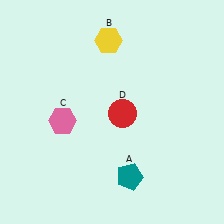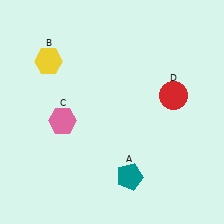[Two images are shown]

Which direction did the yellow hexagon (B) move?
The yellow hexagon (B) moved left.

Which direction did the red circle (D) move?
The red circle (D) moved right.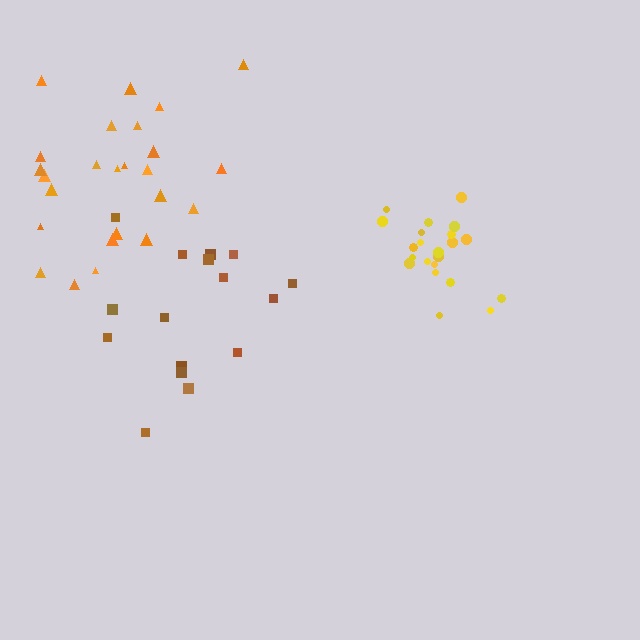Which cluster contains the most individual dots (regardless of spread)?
Orange (25).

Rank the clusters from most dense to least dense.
yellow, orange, brown.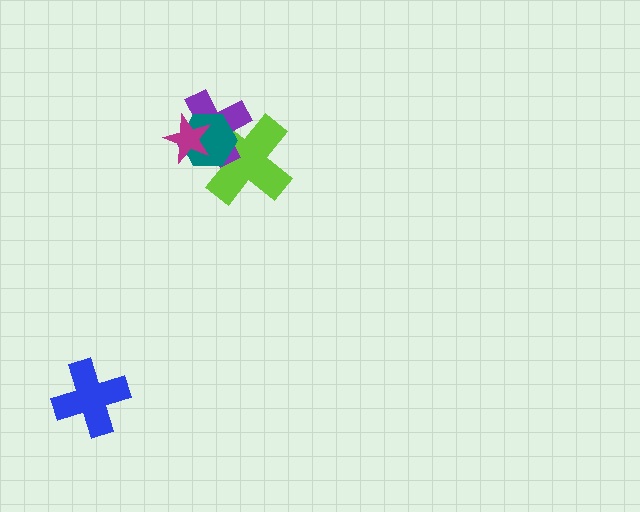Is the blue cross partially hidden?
No, no other shape covers it.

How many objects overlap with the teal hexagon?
3 objects overlap with the teal hexagon.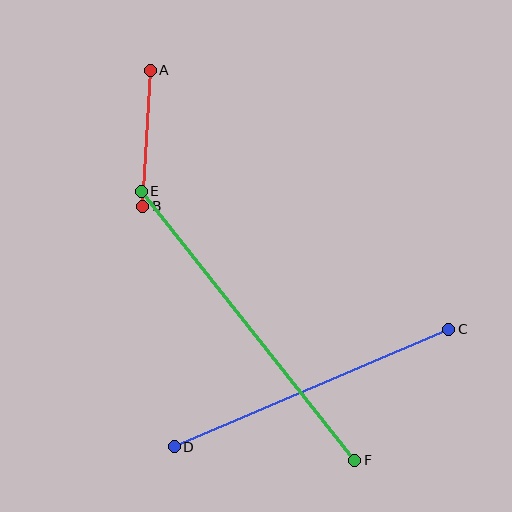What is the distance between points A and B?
The distance is approximately 136 pixels.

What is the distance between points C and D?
The distance is approximately 299 pixels.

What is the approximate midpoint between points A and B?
The midpoint is at approximately (147, 138) pixels.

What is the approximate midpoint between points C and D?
The midpoint is at approximately (312, 388) pixels.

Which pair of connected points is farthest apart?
Points E and F are farthest apart.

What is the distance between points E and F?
The distance is approximately 343 pixels.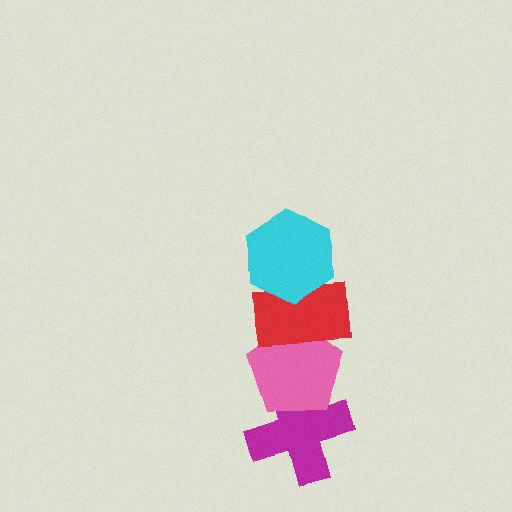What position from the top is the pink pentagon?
The pink pentagon is 3rd from the top.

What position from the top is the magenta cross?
The magenta cross is 4th from the top.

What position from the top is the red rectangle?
The red rectangle is 2nd from the top.